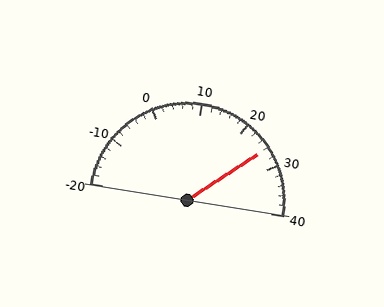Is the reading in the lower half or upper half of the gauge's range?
The reading is in the upper half of the range (-20 to 40).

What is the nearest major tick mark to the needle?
The nearest major tick mark is 30.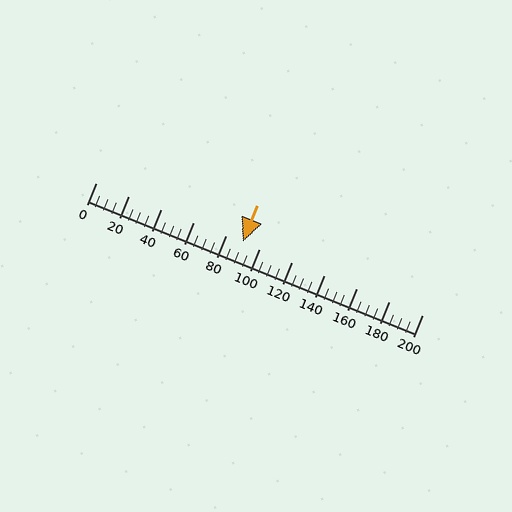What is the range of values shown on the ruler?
The ruler shows values from 0 to 200.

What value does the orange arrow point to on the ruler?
The orange arrow points to approximately 90.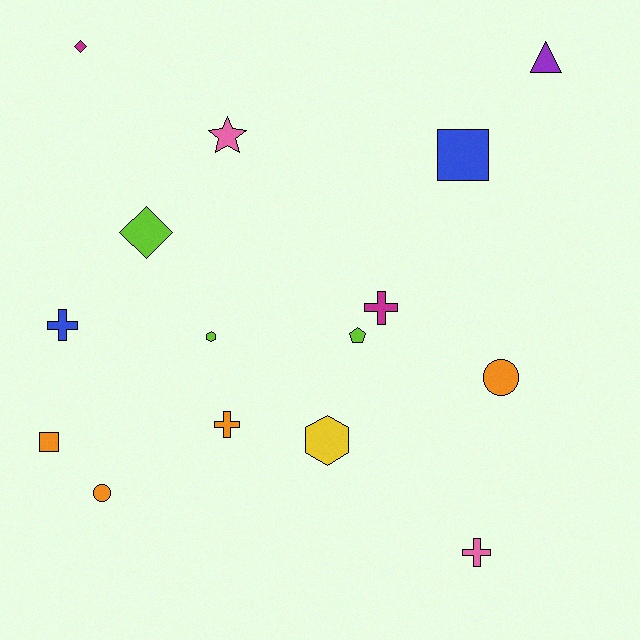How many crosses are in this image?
There are 4 crosses.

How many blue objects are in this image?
There are 2 blue objects.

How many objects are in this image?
There are 15 objects.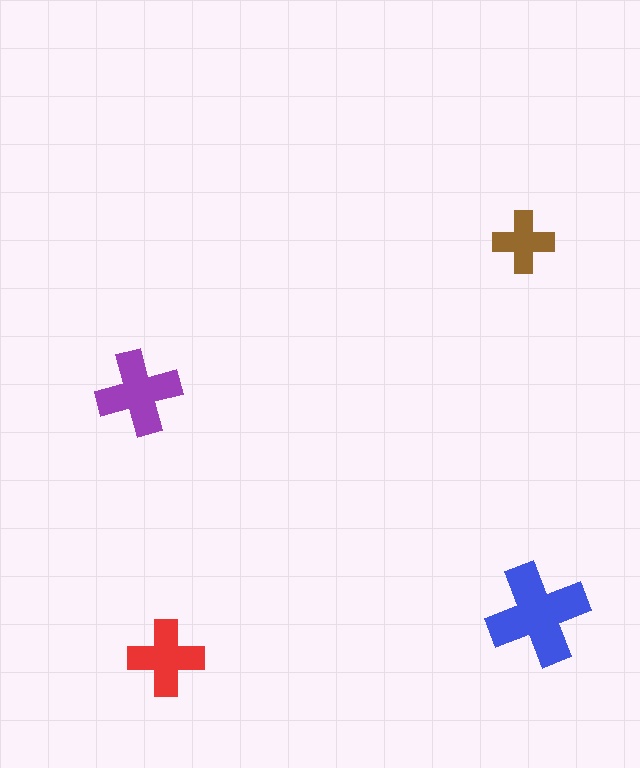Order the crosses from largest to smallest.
the blue one, the purple one, the red one, the brown one.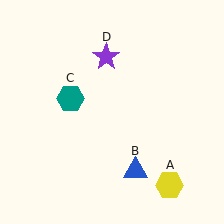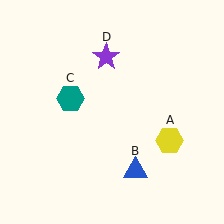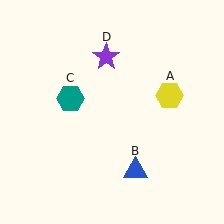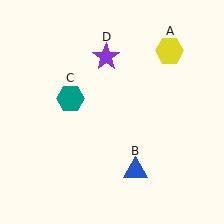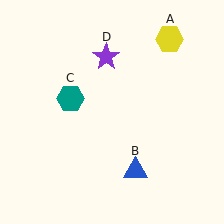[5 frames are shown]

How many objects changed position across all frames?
1 object changed position: yellow hexagon (object A).